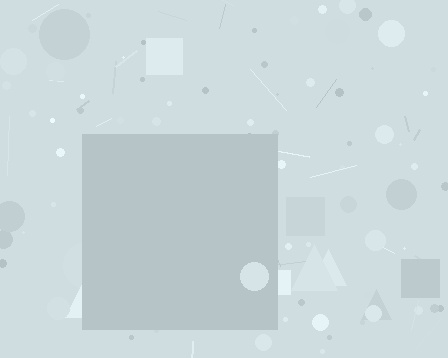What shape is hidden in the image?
A square is hidden in the image.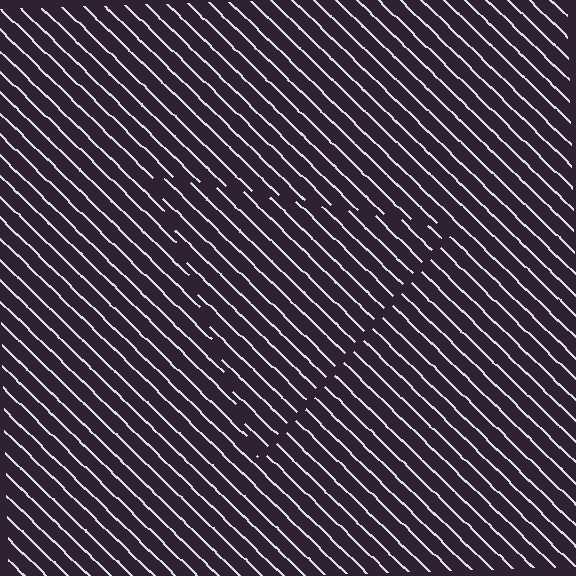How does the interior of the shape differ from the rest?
The interior of the shape contains the same grating, shifted by half a period — the contour is defined by the phase discontinuity where line-ends from the inner and outer gratings abut.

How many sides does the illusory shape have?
3 sides — the line-ends trace a triangle.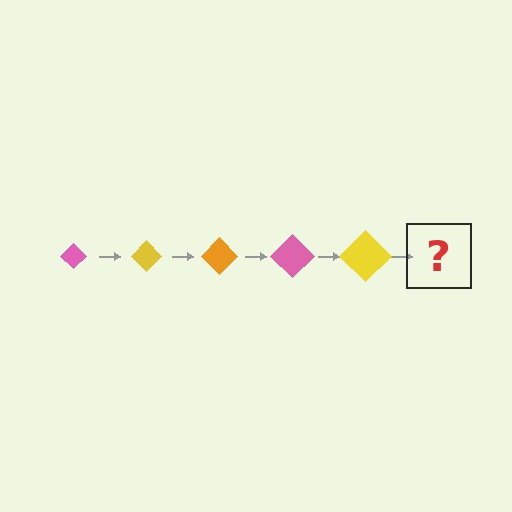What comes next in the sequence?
The next element should be an orange diamond, larger than the previous one.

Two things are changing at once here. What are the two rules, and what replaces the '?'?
The two rules are that the diamond grows larger each step and the color cycles through pink, yellow, and orange. The '?' should be an orange diamond, larger than the previous one.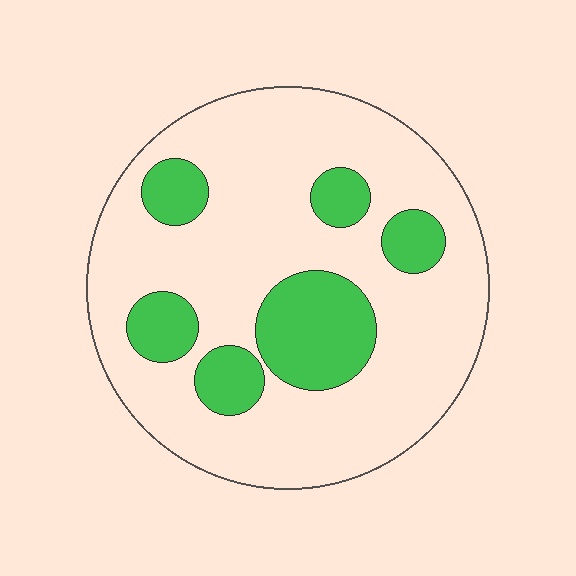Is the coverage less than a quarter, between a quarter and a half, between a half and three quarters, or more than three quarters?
Less than a quarter.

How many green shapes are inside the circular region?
6.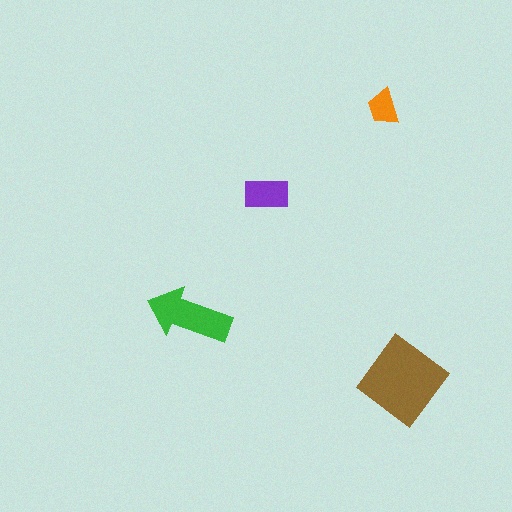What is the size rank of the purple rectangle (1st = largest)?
3rd.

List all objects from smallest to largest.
The orange trapezoid, the purple rectangle, the green arrow, the brown diamond.